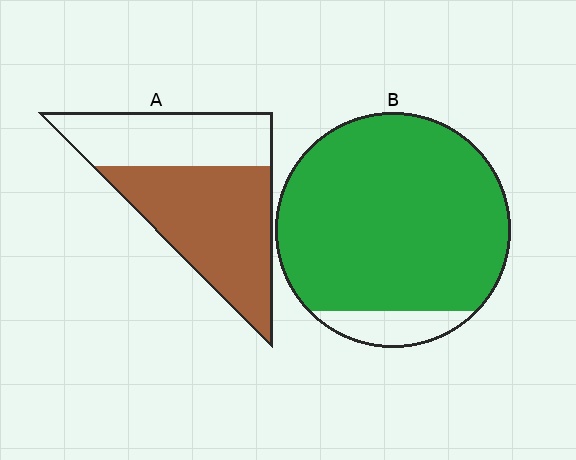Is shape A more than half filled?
Yes.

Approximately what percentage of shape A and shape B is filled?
A is approximately 60% and B is approximately 90%.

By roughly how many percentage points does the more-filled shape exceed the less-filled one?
By roughly 30 percentage points (B over A).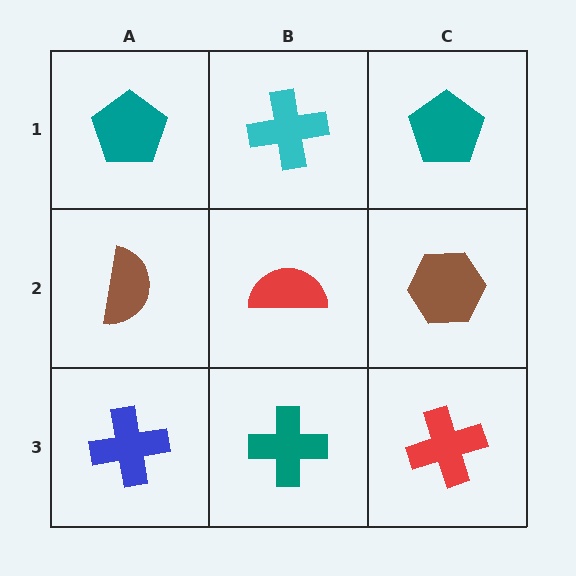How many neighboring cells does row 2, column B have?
4.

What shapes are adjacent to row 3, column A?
A brown semicircle (row 2, column A), a teal cross (row 3, column B).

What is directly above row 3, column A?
A brown semicircle.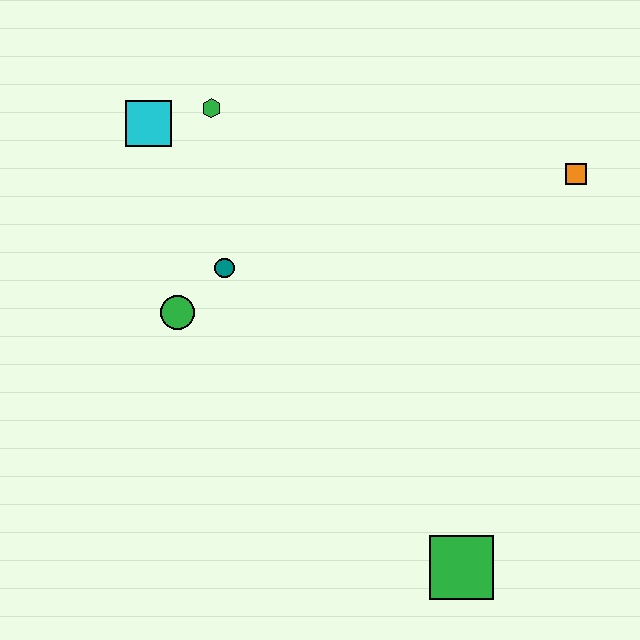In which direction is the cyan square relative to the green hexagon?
The cyan square is to the left of the green hexagon.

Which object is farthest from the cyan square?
The green square is farthest from the cyan square.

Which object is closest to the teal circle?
The green circle is closest to the teal circle.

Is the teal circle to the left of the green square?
Yes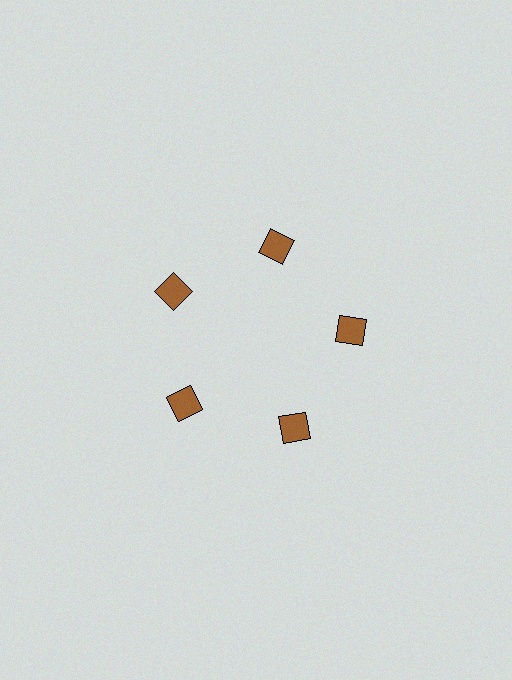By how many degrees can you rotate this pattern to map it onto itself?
The pattern maps onto itself every 72 degrees of rotation.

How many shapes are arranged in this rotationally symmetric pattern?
There are 5 shapes, arranged in 5 groups of 1.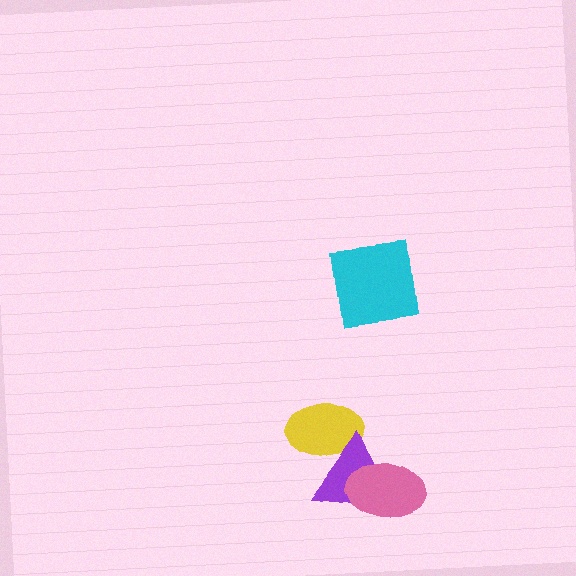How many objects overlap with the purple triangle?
2 objects overlap with the purple triangle.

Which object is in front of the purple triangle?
The pink ellipse is in front of the purple triangle.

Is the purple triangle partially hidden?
Yes, it is partially covered by another shape.